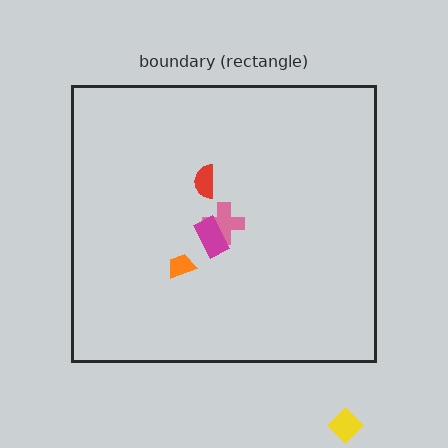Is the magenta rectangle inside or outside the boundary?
Inside.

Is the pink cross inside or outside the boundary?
Inside.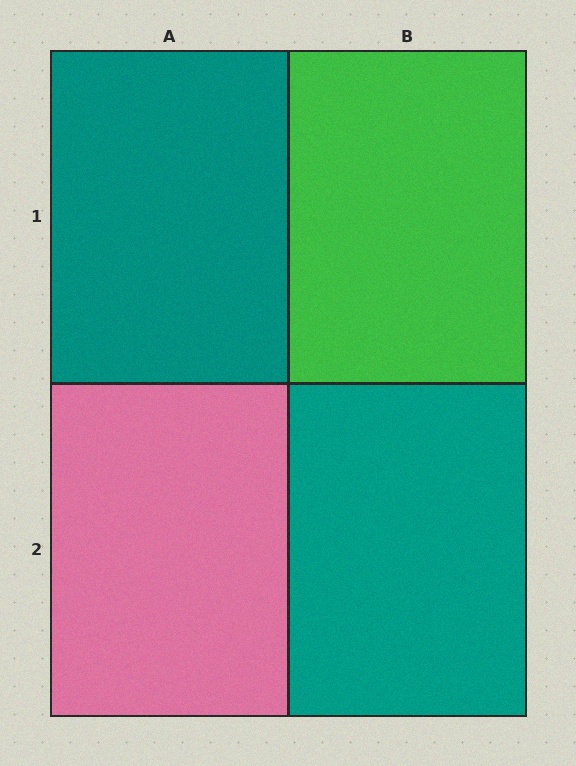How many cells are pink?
1 cell is pink.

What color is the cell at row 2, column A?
Pink.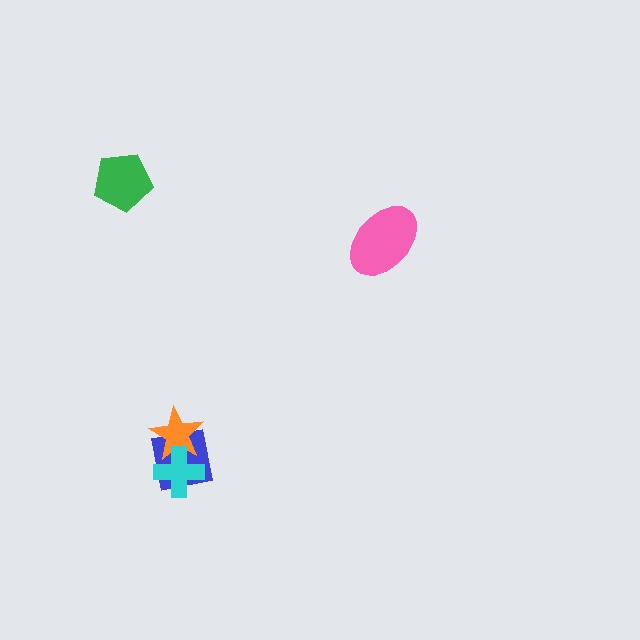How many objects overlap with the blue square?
2 objects overlap with the blue square.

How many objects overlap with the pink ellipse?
0 objects overlap with the pink ellipse.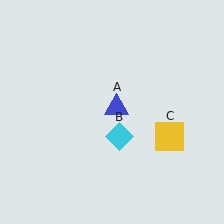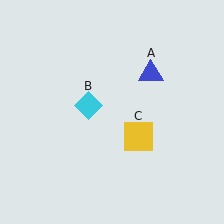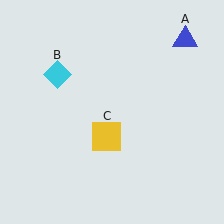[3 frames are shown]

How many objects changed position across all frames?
3 objects changed position: blue triangle (object A), cyan diamond (object B), yellow square (object C).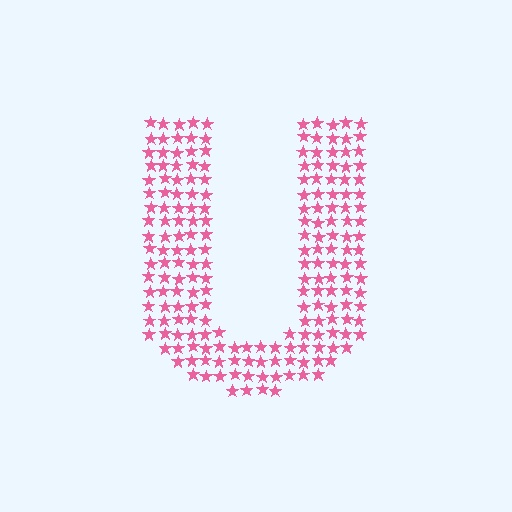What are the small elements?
The small elements are stars.